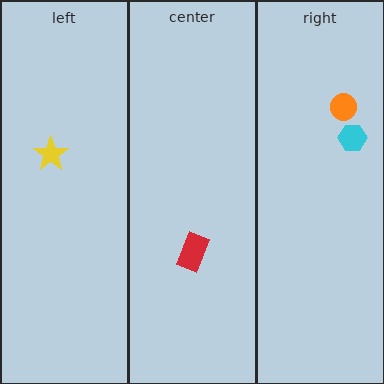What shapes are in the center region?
The red rectangle.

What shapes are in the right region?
The orange circle, the cyan hexagon.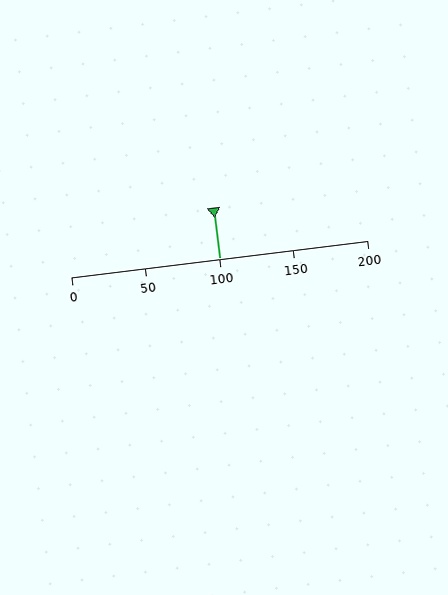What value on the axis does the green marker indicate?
The marker indicates approximately 100.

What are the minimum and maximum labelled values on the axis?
The axis runs from 0 to 200.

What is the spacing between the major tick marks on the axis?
The major ticks are spaced 50 apart.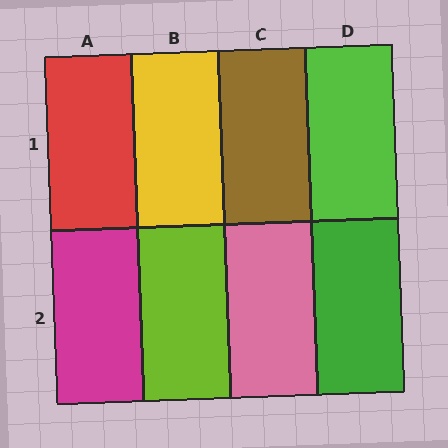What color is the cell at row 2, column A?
Magenta.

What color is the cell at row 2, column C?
Pink.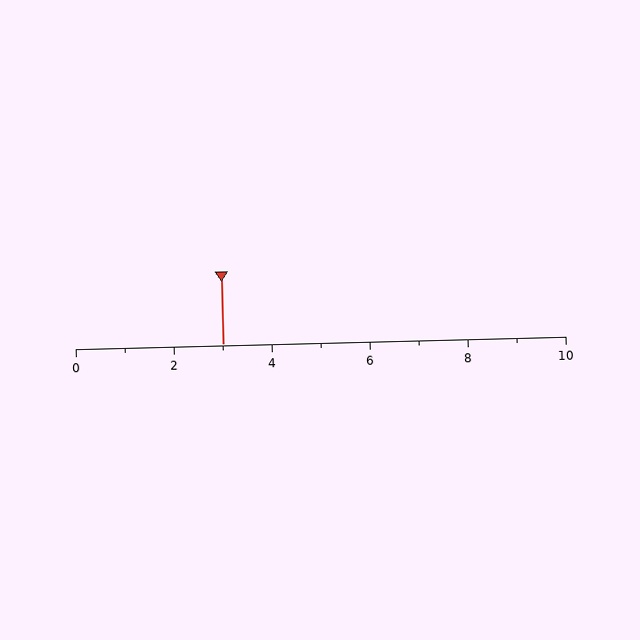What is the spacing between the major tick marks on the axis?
The major ticks are spaced 2 apart.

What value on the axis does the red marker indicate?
The marker indicates approximately 3.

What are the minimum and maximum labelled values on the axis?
The axis runs from 0 to 10.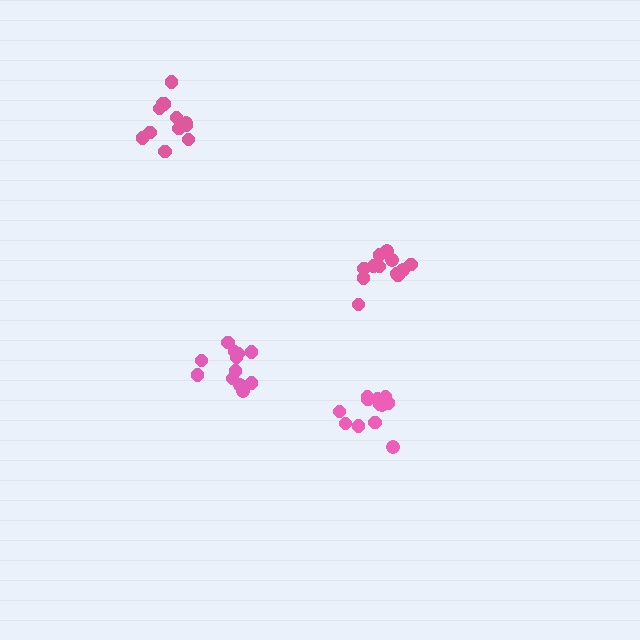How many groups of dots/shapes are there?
There are 4 groups.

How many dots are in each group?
Group 1: 12 dots, Group 2: 12 dots, Group 3: 12 dots, Group 4: 12 dots (48 total).